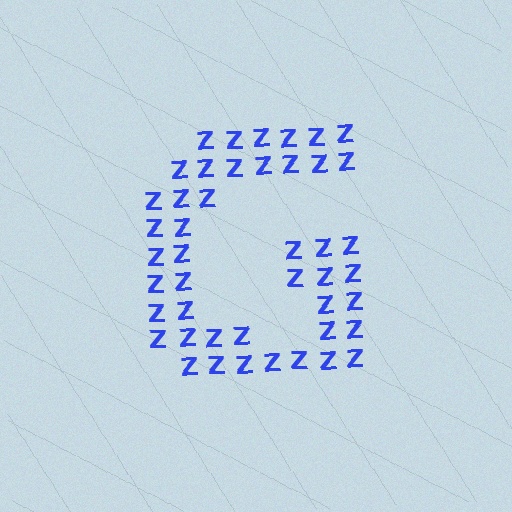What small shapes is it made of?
It is made of small letter Z's.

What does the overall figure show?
The overall figure shows the letter G.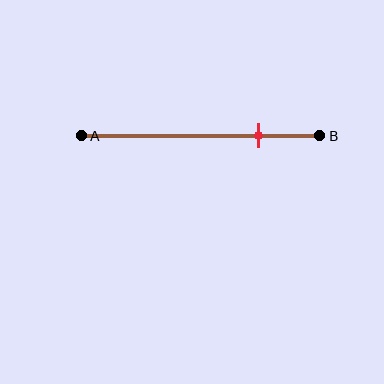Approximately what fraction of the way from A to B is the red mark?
The red mark is approximately 75% of the way from A to B.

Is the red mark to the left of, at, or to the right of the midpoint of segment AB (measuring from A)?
The red mark is to the right of the midpoint of segment AB.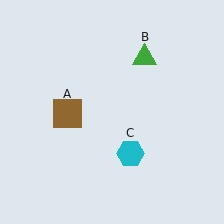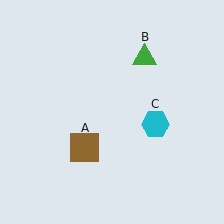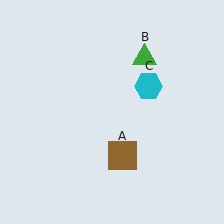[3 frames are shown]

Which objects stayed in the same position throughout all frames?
Green triangle (object B) remained stationary.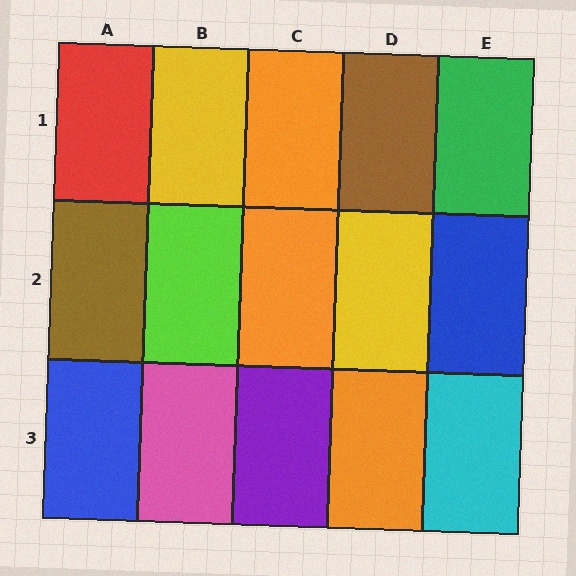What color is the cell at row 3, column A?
Blue.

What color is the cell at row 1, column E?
Green.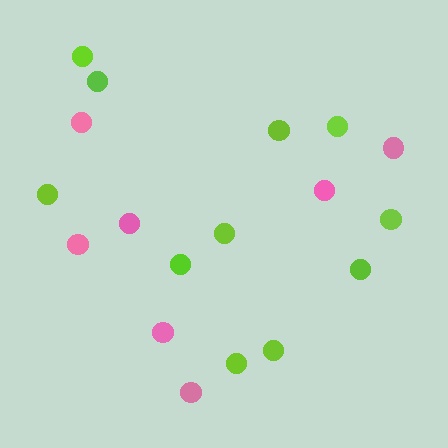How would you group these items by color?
There are 2 groups: one group of lime circles (11) and one group of pink circles (7).